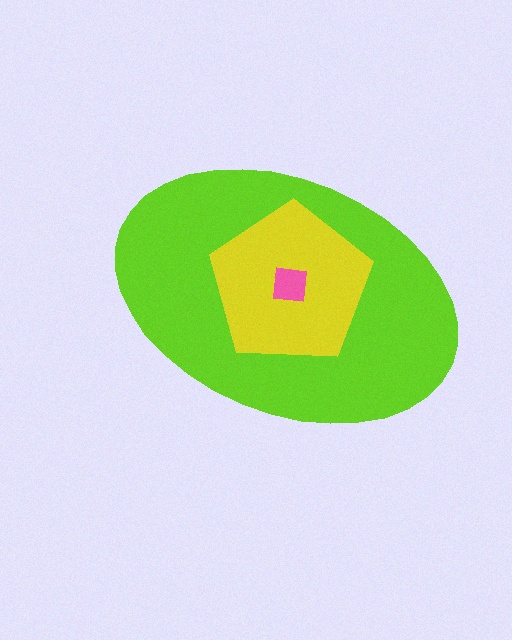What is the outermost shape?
The lime ellipse.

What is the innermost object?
The pink square.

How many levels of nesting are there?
3.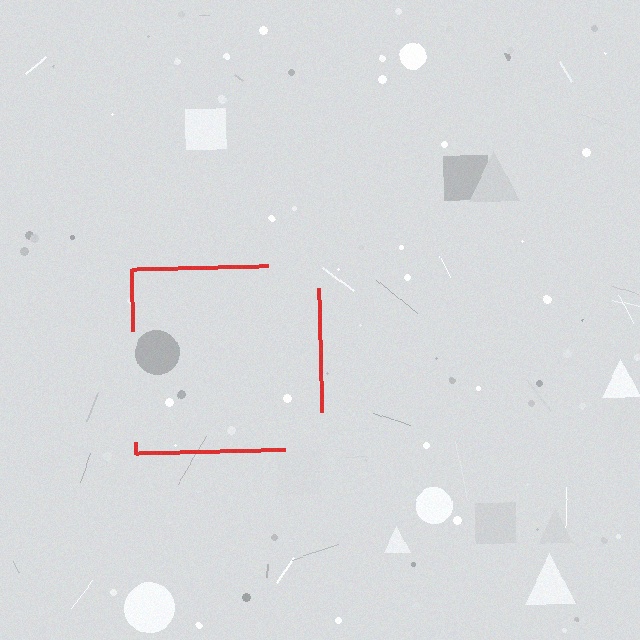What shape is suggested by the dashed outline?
The dashed outline suggests a square.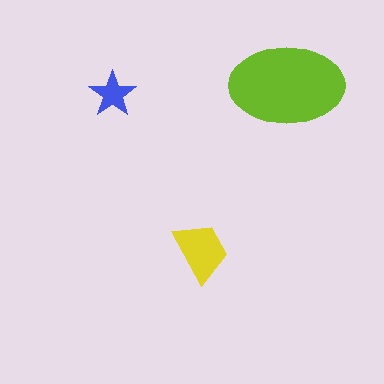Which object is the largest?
The lime ellipse.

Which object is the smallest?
The blue star.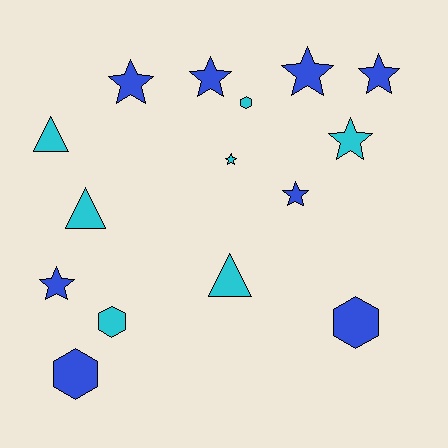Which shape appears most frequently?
Star, with 8 objects.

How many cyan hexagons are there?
There are 2 cyan hexagons.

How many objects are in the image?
There are 15 objects.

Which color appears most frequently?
Blue, with 8 objects.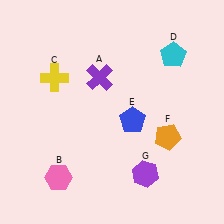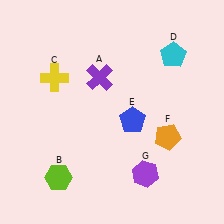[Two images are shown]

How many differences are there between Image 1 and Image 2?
There is 1 difference between the two images.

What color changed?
The hexagon (B) changed from pink in Image 1 to lime in Image 2.